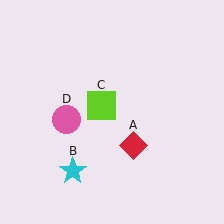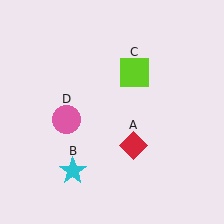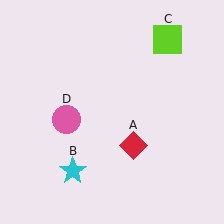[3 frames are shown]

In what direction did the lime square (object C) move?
The lime square (object C) moved up and to the right.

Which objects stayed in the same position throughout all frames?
Red diamond (object A) and cyan star (object B) and pink circle (object D) remained stationary.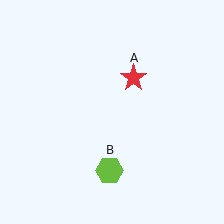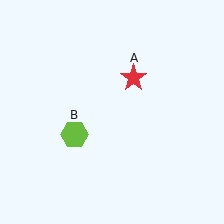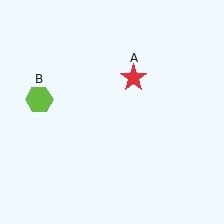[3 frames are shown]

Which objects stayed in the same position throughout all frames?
Red star (object A) remained stationary.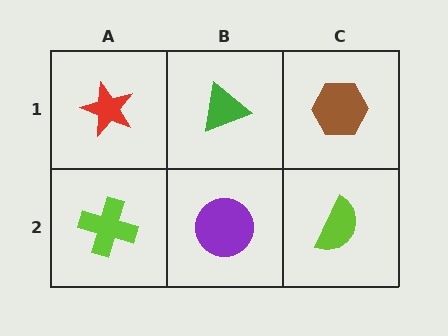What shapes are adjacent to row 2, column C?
A brown hexagon (row 1, column C), a purple circle (row 2, column B).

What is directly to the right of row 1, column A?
A green triangle.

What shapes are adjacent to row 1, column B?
A purple circle (row 2, column B), a red star (row 1, column A), a brown hexagon (row 1, column C).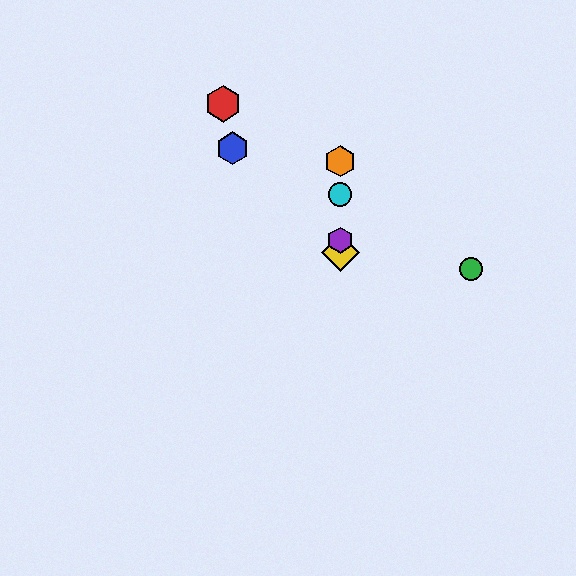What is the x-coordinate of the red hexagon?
The red hexagon is at x≈223.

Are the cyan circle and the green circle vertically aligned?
No, the cyan circle is at x≈340 and the green circle is at x≈471.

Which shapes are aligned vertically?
The yellow diamond, the purple hexagon, the orange hexagon, the cyan circle are aligned vertically.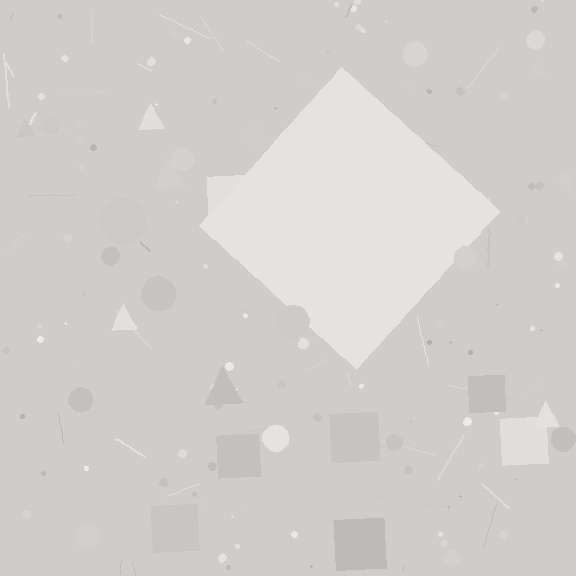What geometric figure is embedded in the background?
A diamond is embedded in the background.